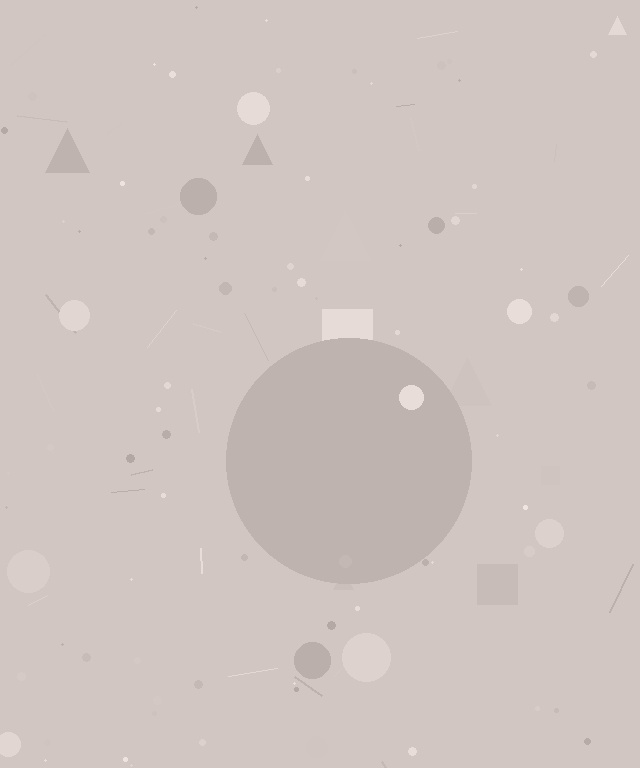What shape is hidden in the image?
A circle is hidden in the image.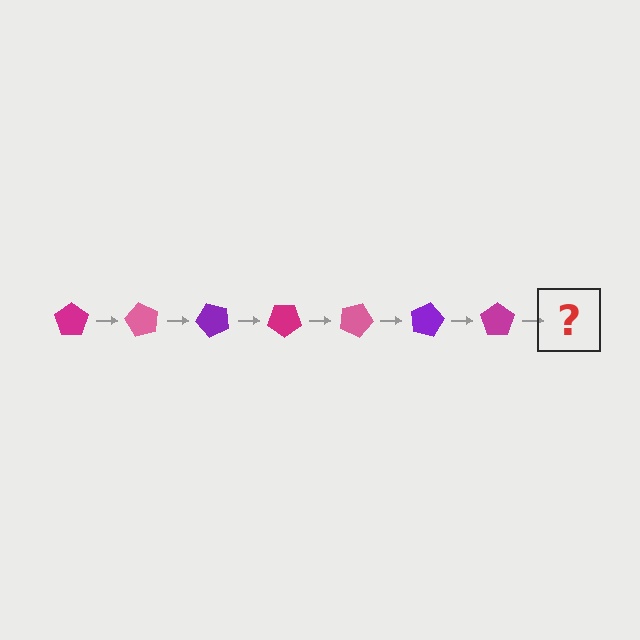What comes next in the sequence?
The next element should be a pink pentagon, rotated 420 degrees from the start.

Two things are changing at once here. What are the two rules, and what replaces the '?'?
The two rules are that it rotates 60 degrees each step and the color cycles through magenta, pink, and purple. The '?' should be a pink pentagon, rotated 420 degrees from the start.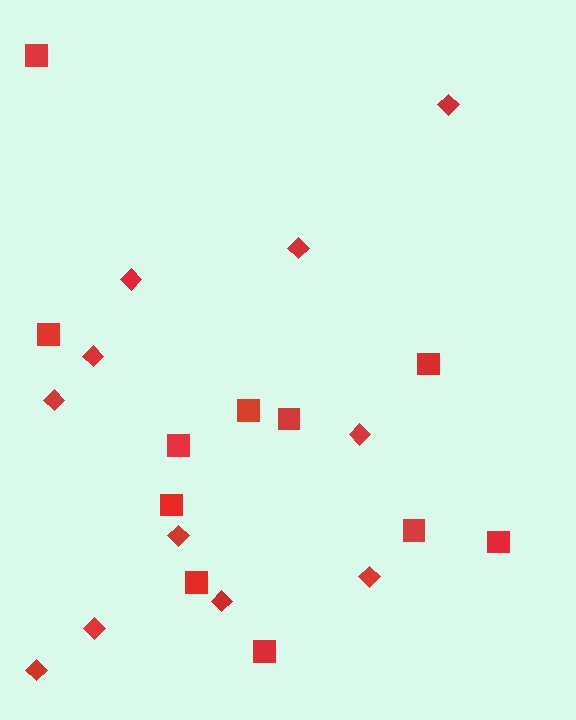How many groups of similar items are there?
There are 2 groups: one group of diamonds (11) and one group of squares (11).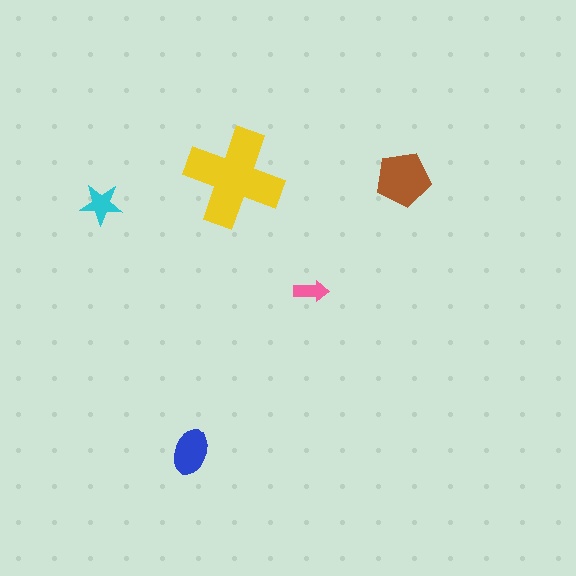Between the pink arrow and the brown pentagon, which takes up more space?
The brown pentagon.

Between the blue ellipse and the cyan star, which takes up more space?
The blue ellipse.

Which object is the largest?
The yellow cross.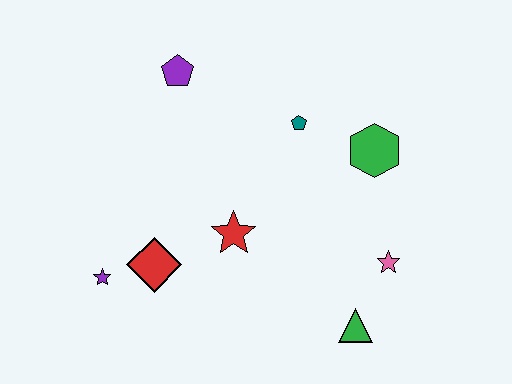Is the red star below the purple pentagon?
Yes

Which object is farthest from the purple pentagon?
The green triangle is farthest from the purple pentagon.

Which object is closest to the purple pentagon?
The teal pentagon is closest to the purple pentagon.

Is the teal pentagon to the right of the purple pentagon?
Yes